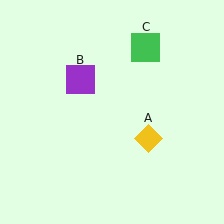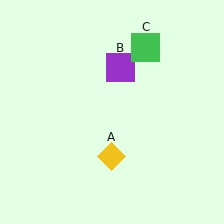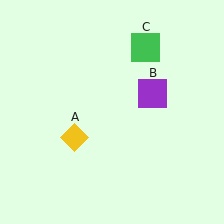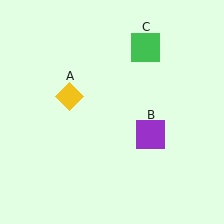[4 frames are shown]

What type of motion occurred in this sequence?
The yellow diamond (object A), purple square (object B) rotated clockwise around the center of the scene.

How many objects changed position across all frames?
2 objects changed position: yellow diamond (object A), purple square (object B).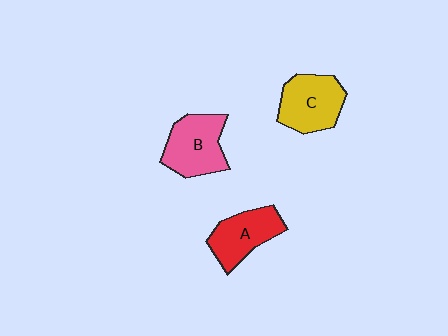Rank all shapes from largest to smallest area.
From largest to smallest: B (pink), C (yellow), A (red).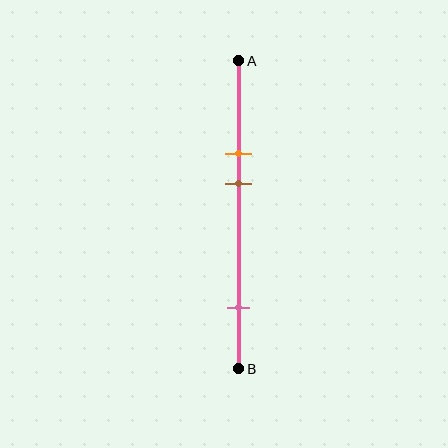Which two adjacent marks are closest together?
The orange and brown marks are the closest adjacent pair.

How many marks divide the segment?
There are 3 marks dividing the segment.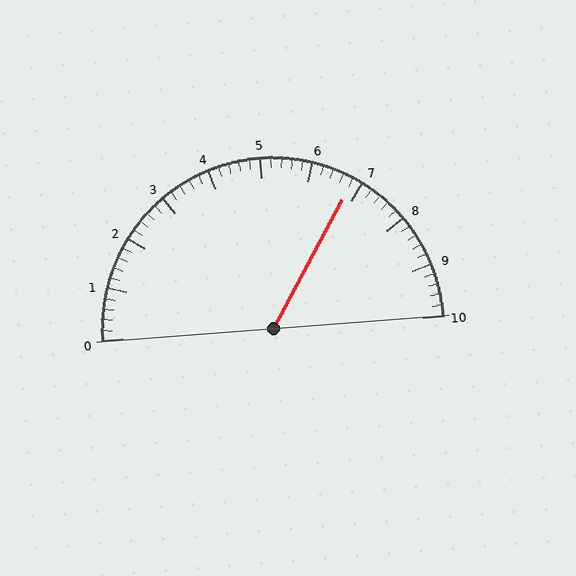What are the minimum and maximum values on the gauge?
The gauge ranges from 0 to 10.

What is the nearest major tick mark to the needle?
The nearest major tick mark is 7.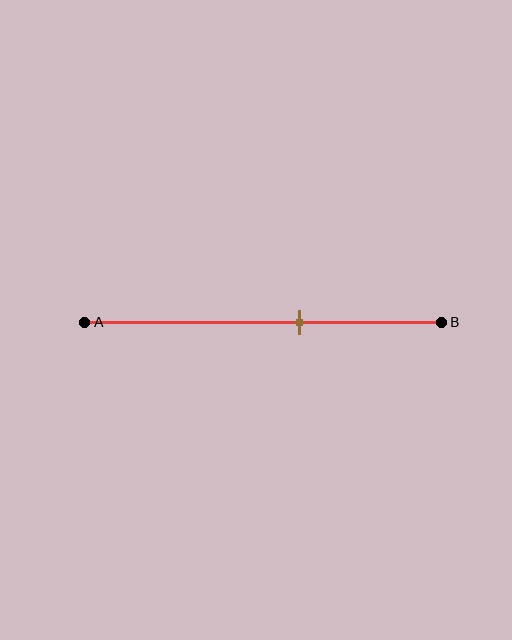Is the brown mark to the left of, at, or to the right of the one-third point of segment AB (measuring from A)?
The brown mark is to the right of the one-third point of segment AB.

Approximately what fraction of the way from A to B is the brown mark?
The brown mark is approximately 60% of the way from A to B.